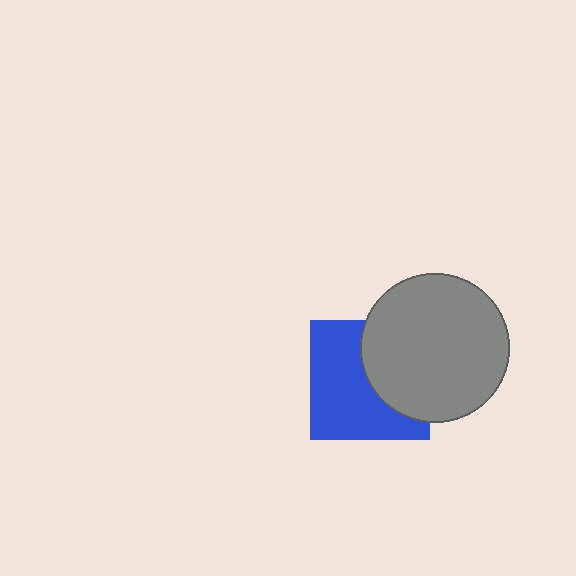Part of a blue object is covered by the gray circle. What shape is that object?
It is a square.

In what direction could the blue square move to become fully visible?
The blue square could move left. That would shift it out from behind the gray circle entirely.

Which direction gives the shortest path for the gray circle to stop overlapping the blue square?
Moving right gives the shortest separation.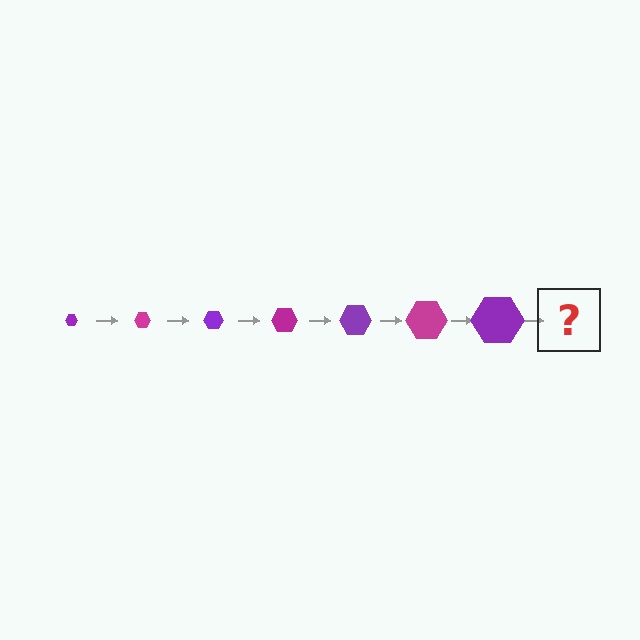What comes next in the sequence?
The next element should be a magenta hexagon, larger than the previous one.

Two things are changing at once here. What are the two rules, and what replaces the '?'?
The two rules are that the hexagon grows larger each step and the color cycles through purple and magenta. The '?' should be a magenta hexagon, larger than the previous one.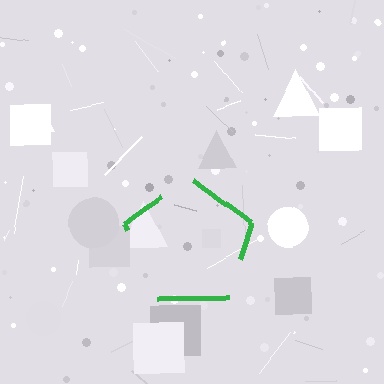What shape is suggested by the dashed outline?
The dashed outline suggests a pentagon.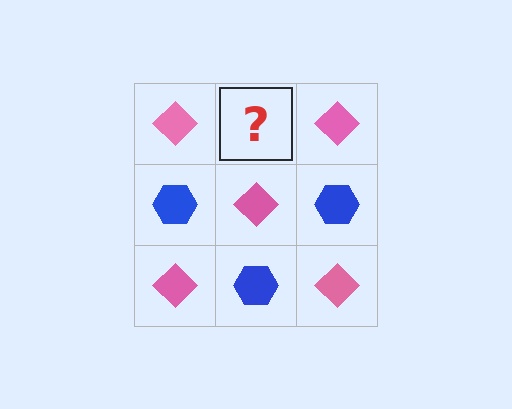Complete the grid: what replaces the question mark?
The question mark should be replaced with a blue hexagon.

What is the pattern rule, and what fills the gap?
The rule is that it alternates pink diamond and blue hexagon in a checkerboard pattern. The gap should be filled with a blue hexagon.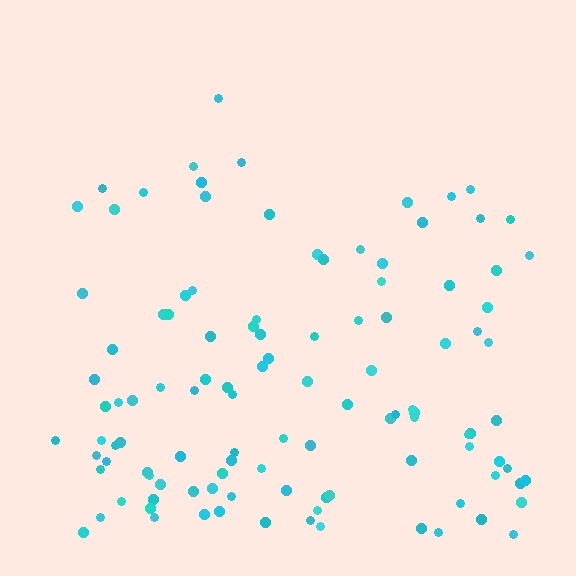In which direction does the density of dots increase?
From top to bottom, with the bottom side densest.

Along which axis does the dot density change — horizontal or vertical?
Vertical.